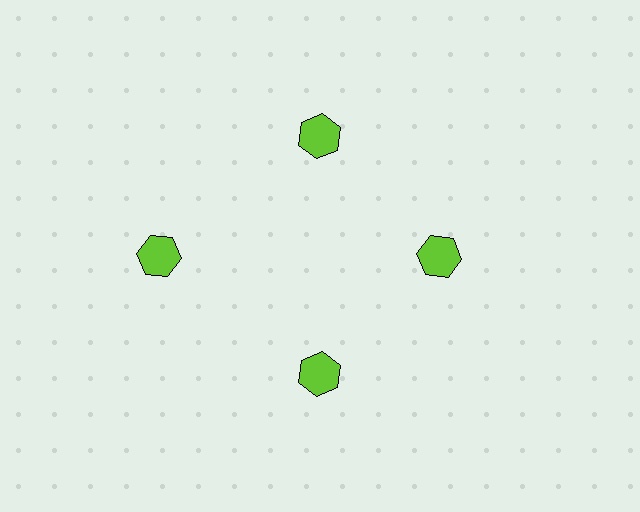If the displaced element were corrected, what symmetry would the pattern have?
It would have 4-fold rotational symmetry — the pattern would map onto itself every 90 degrees.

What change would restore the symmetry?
The symmetry would be restored by moving it inward, back onto the ring so that all 4 hexagons sit at equal angles and equal distance from the center.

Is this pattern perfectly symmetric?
No. The 4 lime hexagons are arranged in a ring, but one element near the 9 o'clock position is pushed outward from the center, breaking the 4-fold rotational symmetry.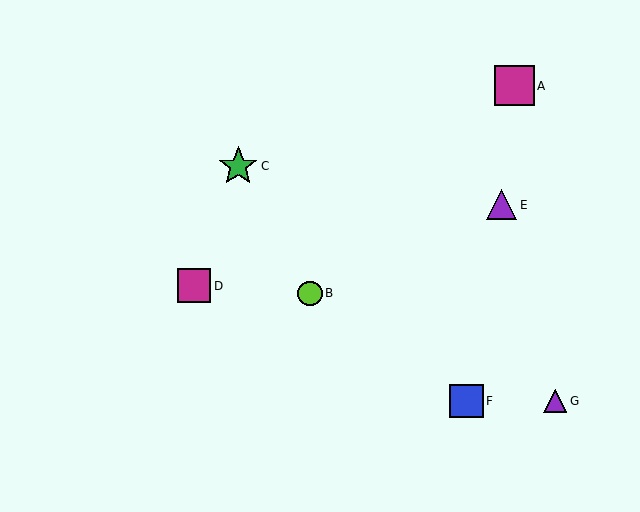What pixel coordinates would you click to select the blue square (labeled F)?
Click at (466, 401) to select the blue square F.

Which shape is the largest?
The magenta square (labeled A) is the largest.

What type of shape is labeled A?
Shape A is a magenta square.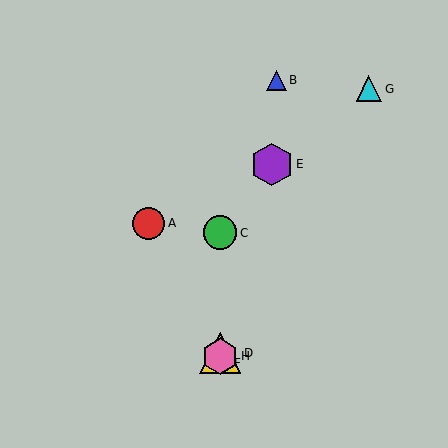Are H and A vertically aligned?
No, H is at x≈220 and A is at x≈149.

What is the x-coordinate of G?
Object G is at x≈369.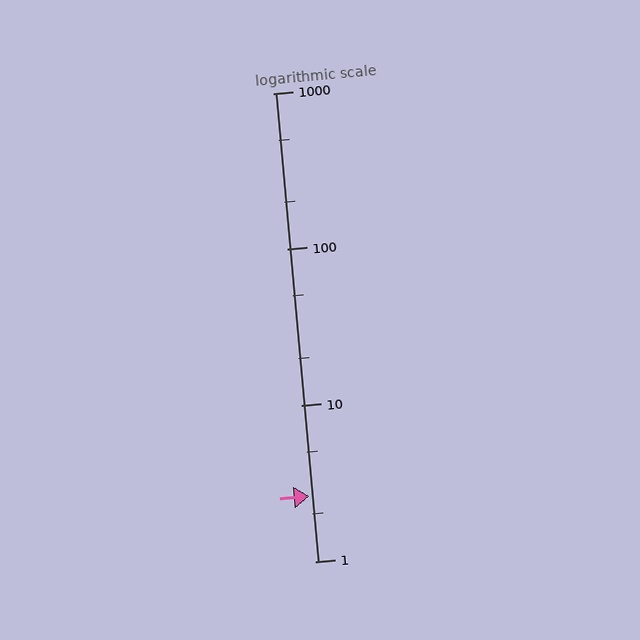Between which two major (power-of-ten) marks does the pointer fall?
The pointer is between 1 and 10.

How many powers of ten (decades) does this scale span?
The scale spans 3 decades, from 1 to 1000.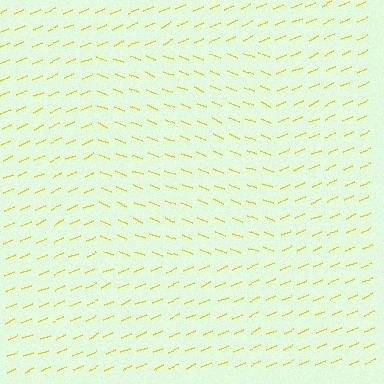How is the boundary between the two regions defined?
The boundary is defined purely by a change in line orientation (approximately 45 degrees difference). All lines are the same color and thickness.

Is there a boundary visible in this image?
Yes, there is a texture boundary formed by a change in line orientation.